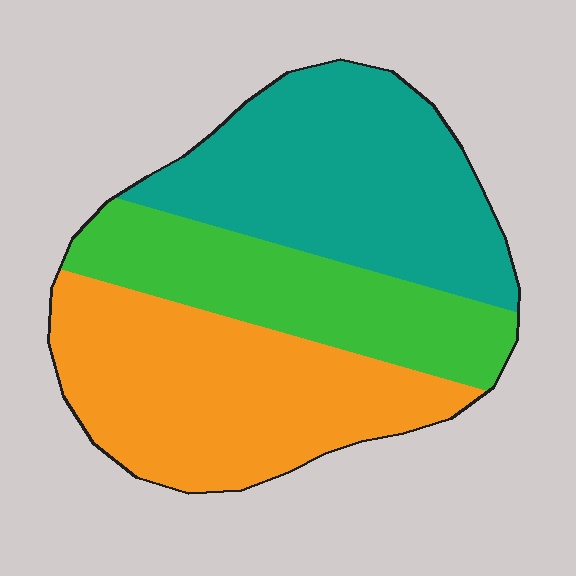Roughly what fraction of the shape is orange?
Orange takes up between a third and a half of the shape.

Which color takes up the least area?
Green, at roughly 25%.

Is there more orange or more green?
Orange.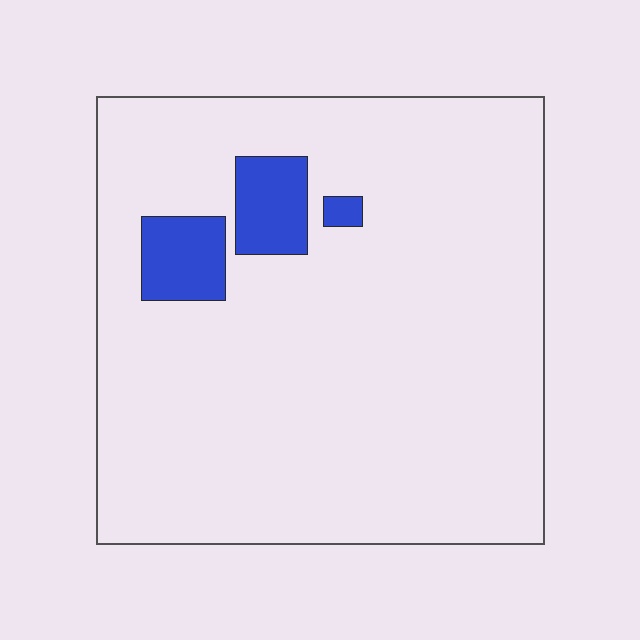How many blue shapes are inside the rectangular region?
3.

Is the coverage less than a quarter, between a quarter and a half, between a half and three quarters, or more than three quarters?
Less than a quarter.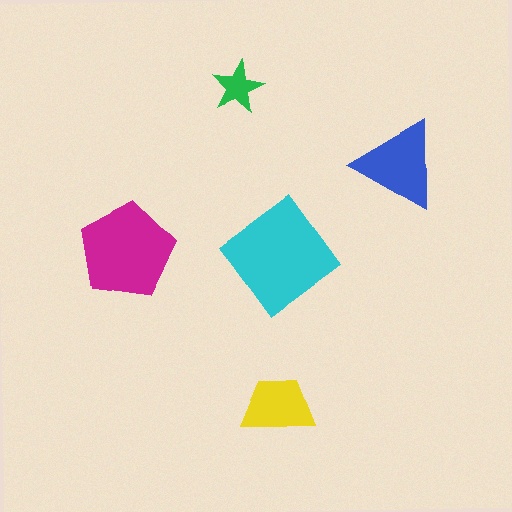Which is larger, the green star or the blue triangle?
The blue triangle.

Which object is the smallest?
The green star.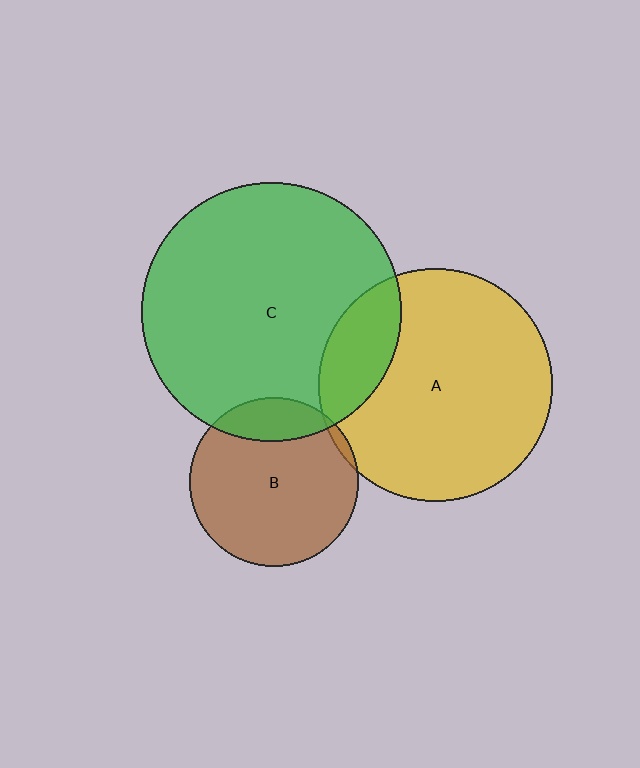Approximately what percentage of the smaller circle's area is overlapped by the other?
Approximately 20%.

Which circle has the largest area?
Circle C (green).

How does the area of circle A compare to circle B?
Approximately 1.9 times.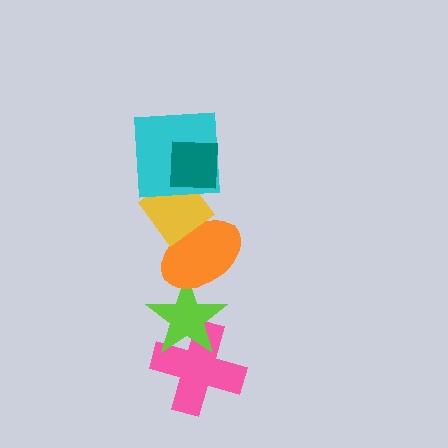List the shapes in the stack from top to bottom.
From top to bottom: the teal square, the cyan square, the yellow diamond, the orange ellipse, the lime star, the pink cross.